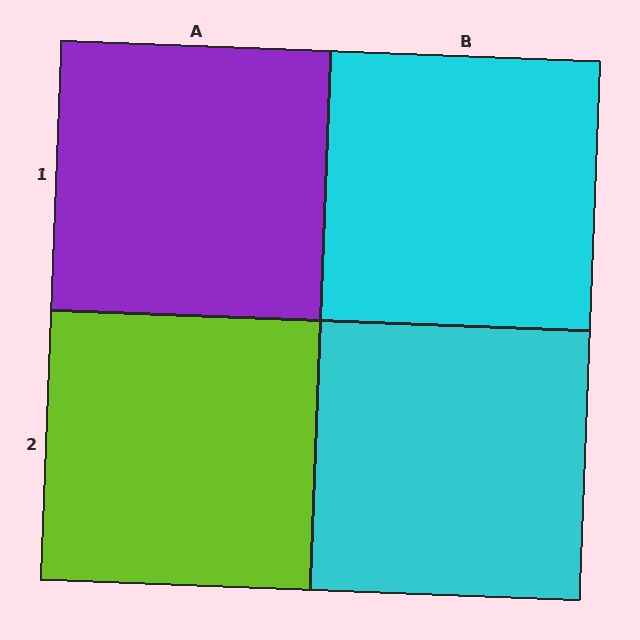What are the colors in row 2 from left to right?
Lime, cyan.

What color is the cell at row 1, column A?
Purple.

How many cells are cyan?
2 cells are cyan.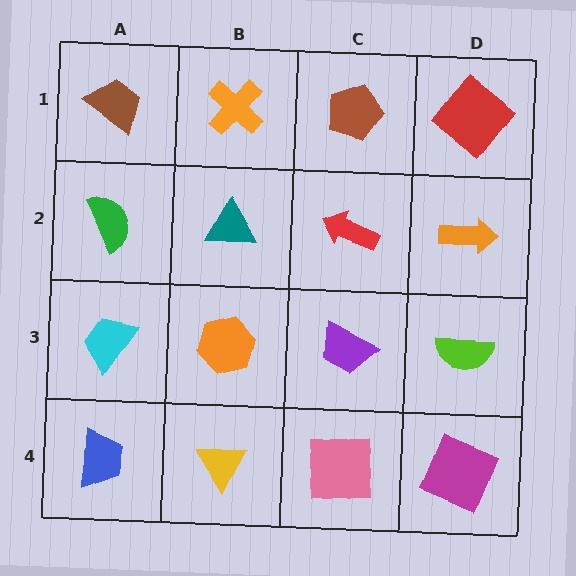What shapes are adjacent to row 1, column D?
An orange arrow (row 2, column D), a brown pentagon (row 1, column C).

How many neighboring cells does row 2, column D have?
3.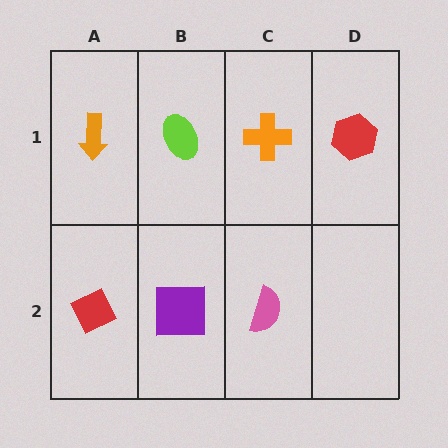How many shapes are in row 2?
3 shapes.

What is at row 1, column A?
An orange arrow.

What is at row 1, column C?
An orange cross.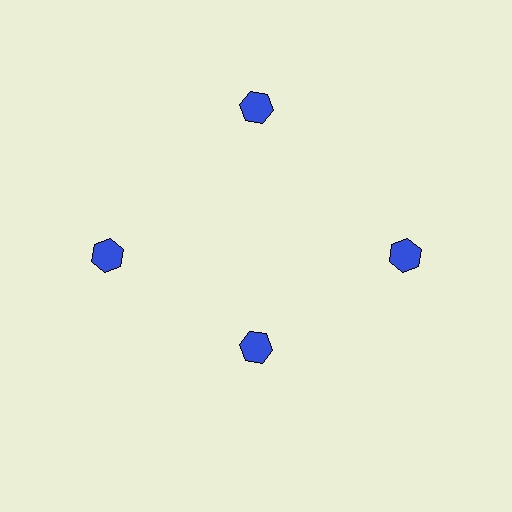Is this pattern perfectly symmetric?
No. The 4 blue hexagons are arranged in a ring, but one element near the 6 o'clock position is pulled inward toward the center, breaking the 4-fold rotational symmetry.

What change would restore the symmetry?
The symmetry would be restored by moving it outward, back onto the ring so that all 4 hexagons sit at equal angles and equal distance from the center.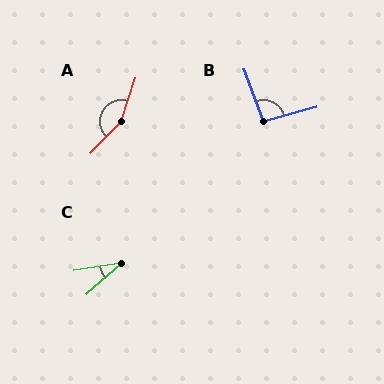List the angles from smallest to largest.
C (33°), B (95°), A (154°).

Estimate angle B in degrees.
Approximately 95 degrees.